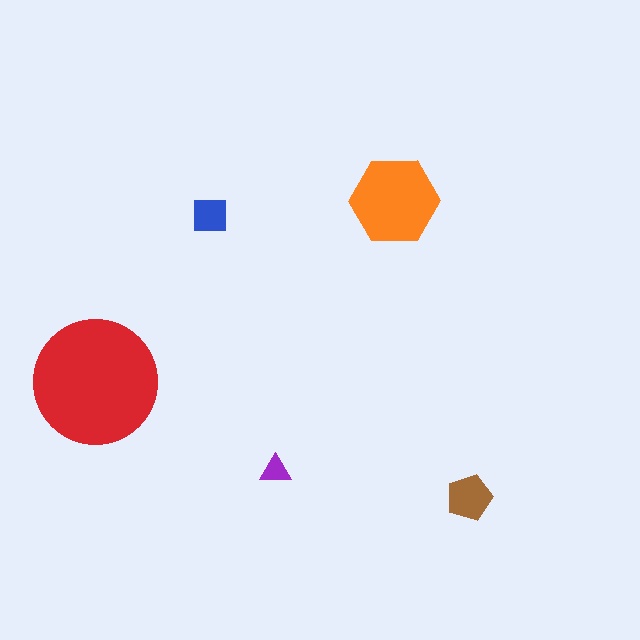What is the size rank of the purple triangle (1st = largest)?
5th.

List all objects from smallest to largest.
The purple triangle, the blue square, the brown pentagon, the orange hexagon, the red circle.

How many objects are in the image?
There are 5 objects in the image.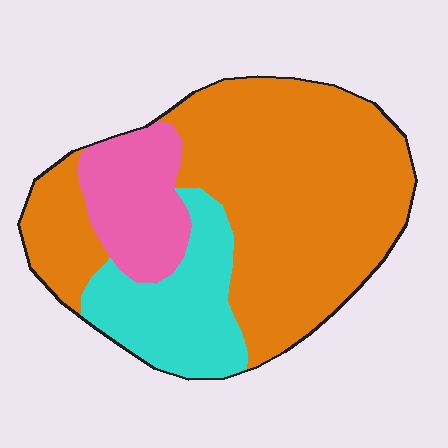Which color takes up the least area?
Pink, at roughly 15%.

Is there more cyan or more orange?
Orange.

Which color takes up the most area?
Orange, at roughly 65%.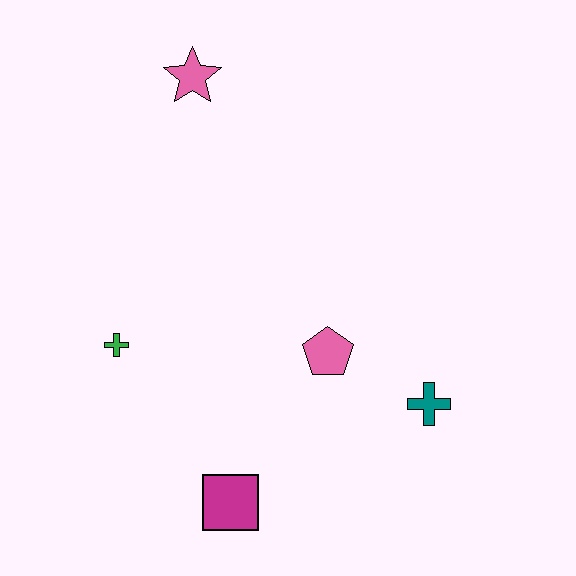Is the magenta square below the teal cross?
Yes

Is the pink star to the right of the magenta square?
No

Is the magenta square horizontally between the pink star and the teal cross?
Yes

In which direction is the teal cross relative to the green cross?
The teal cross is to the right of the green cross.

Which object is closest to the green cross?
The magenta square is closest to the green cross.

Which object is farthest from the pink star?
The magenta square is farthest from the pink star.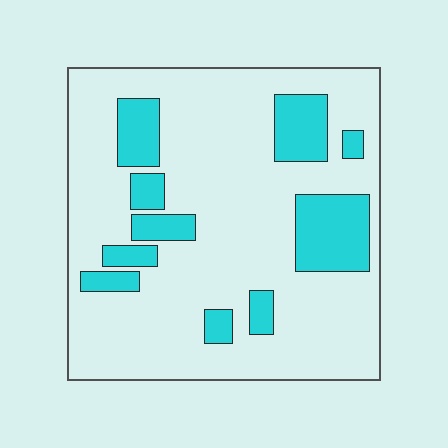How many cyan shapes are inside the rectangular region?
10.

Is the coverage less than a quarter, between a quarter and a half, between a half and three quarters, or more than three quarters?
Less than a quarter.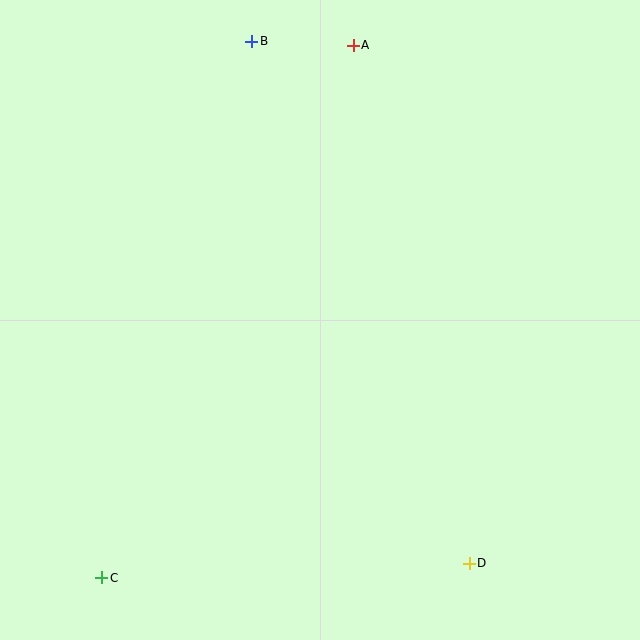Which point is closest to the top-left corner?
Point B is closest to the top-left corner.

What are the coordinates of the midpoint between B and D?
The midpoint between B and D is at (360, 302).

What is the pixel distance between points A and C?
The distance between A and C is 589 pixels.